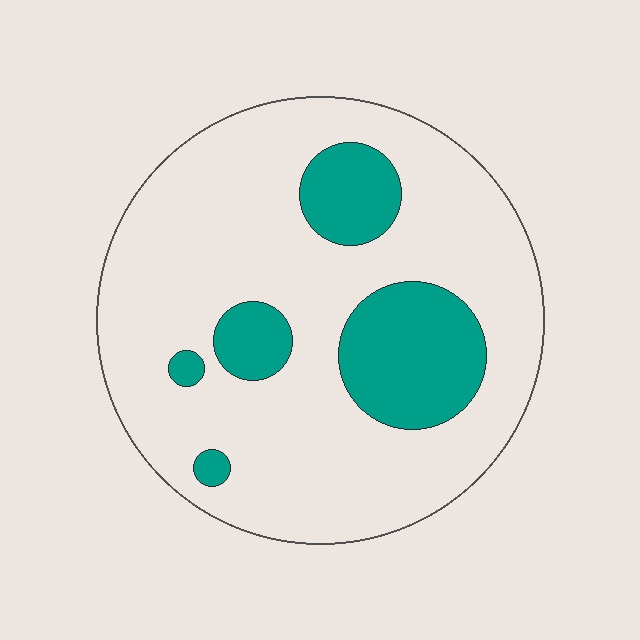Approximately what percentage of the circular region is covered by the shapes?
Approximately 20%.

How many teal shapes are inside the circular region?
5.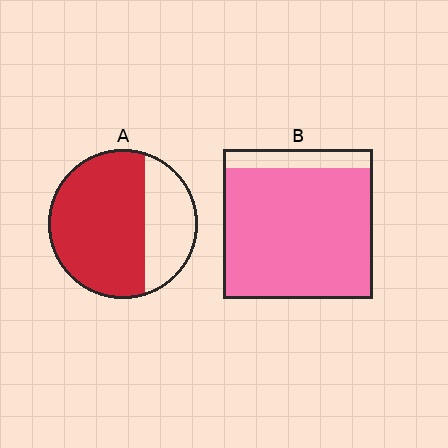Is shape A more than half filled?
Yes.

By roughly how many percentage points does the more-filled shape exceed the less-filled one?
By roughly 20 percentage points (B over A).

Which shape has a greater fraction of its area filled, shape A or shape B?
Shape B.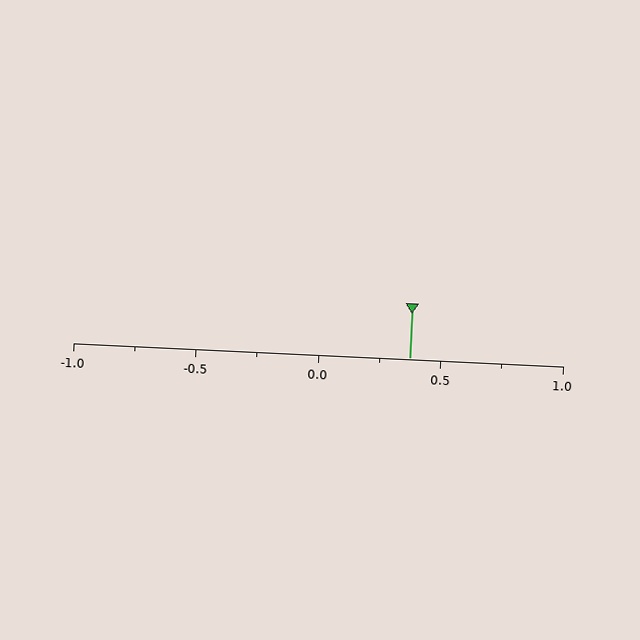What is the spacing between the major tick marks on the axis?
The major ticks are spaced 0.5 apart.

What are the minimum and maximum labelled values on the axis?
The axis runs from -1.0 to 1.0.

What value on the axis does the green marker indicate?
The marker indicates approximately 0.38.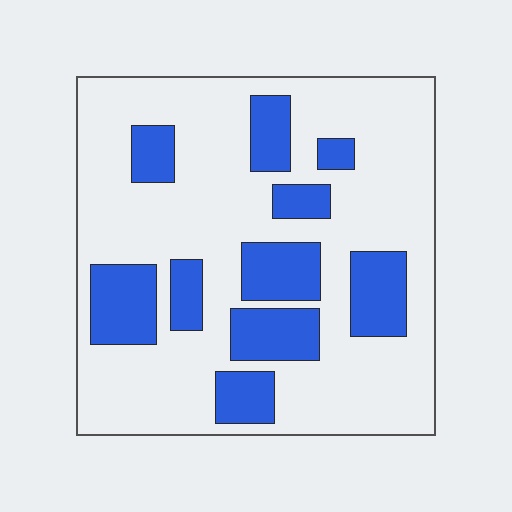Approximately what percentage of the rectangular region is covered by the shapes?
Approximately 25%.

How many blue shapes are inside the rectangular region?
10.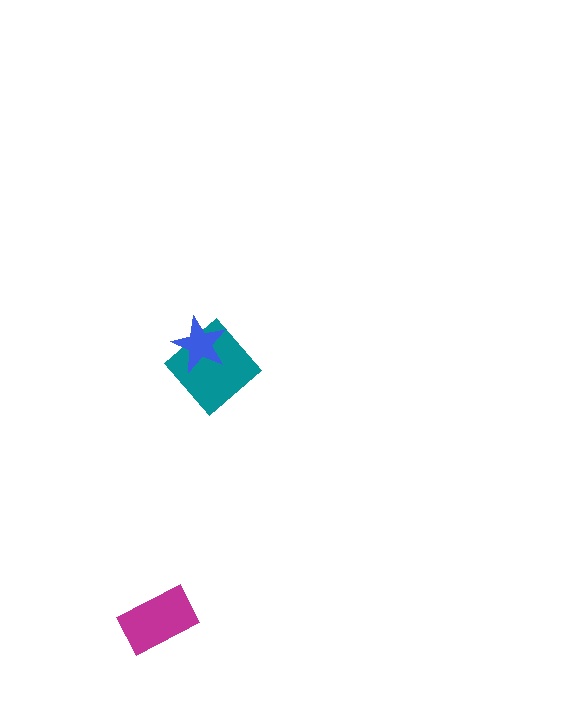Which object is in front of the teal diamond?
The blue star is in front of the teal diamond.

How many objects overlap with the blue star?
1 object overlaps with the blue star.